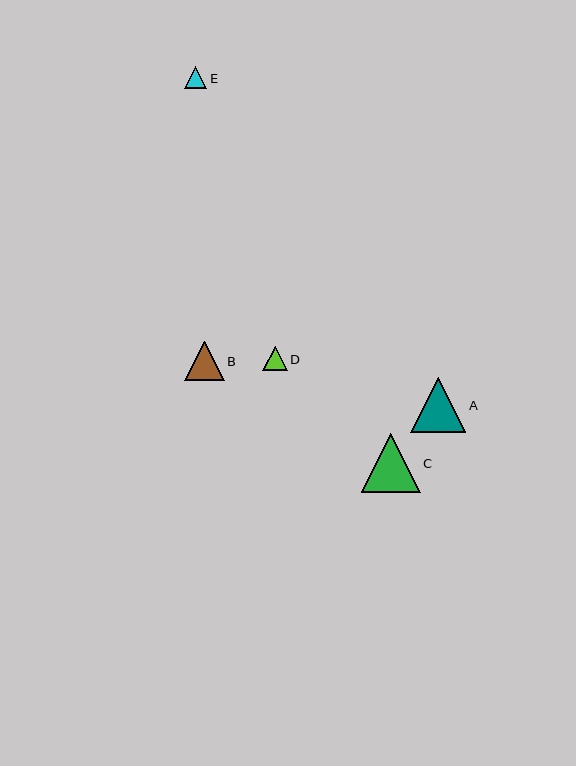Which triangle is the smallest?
Triangle E is the smallest with a size of approximately 22 pixels.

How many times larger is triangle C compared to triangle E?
Triangle C is approximately 2.7 times the size of triangle E.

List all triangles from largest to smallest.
From largest to smallest: C, A, B, D, E.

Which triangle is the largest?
Triangle C is the largest with a size of approximately 59 pixels.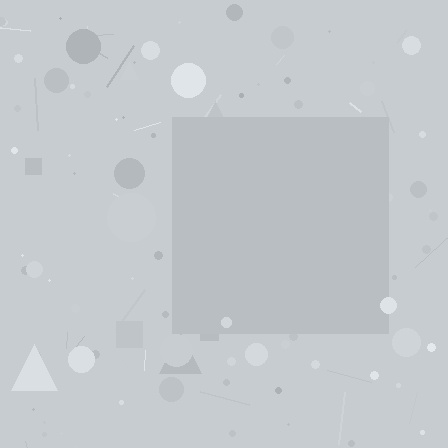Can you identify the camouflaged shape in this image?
The camouflaged shape is a square.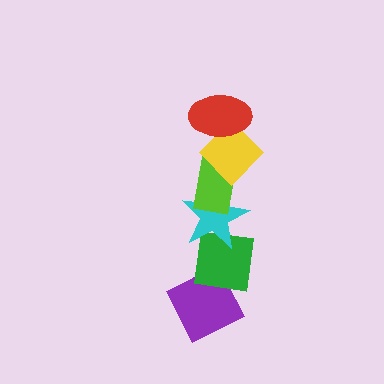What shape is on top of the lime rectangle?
The yellow diamond is on top of the lime rectangle.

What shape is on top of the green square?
The cyan star is on top of the green square.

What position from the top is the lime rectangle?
The lime rectangle is 3rd from the top.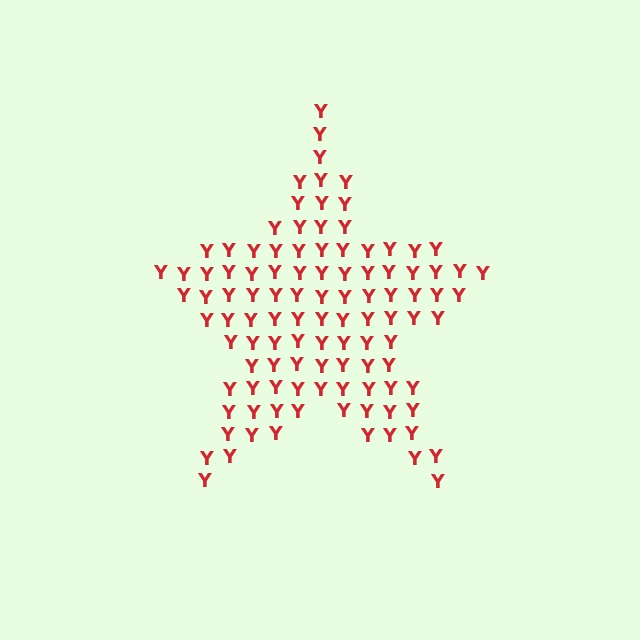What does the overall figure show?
The overall figure shows a star.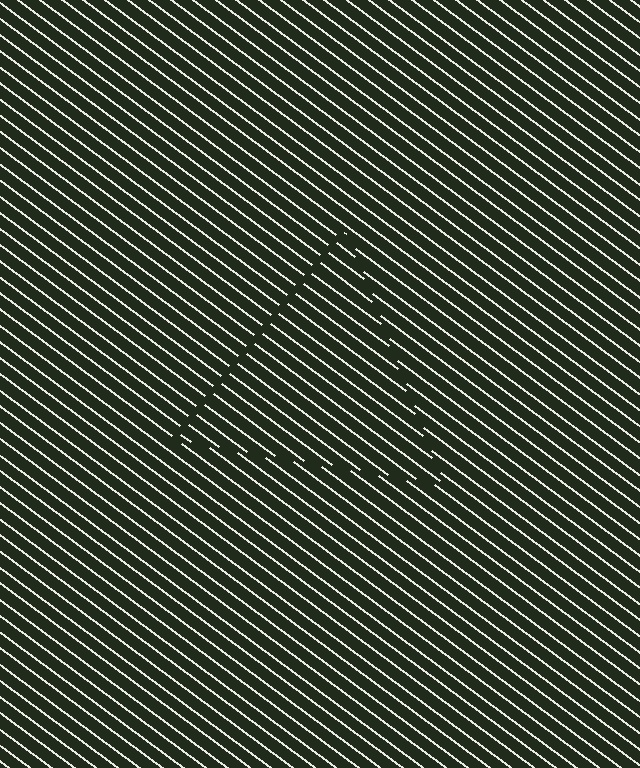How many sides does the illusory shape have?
3 sides — the line-ends trace a triangle.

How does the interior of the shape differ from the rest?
The interior of the shape contains the same grating, shifted by half a period — the contour is defined by the phase discontinuity where line-ends from the inner and outer gratings abut.